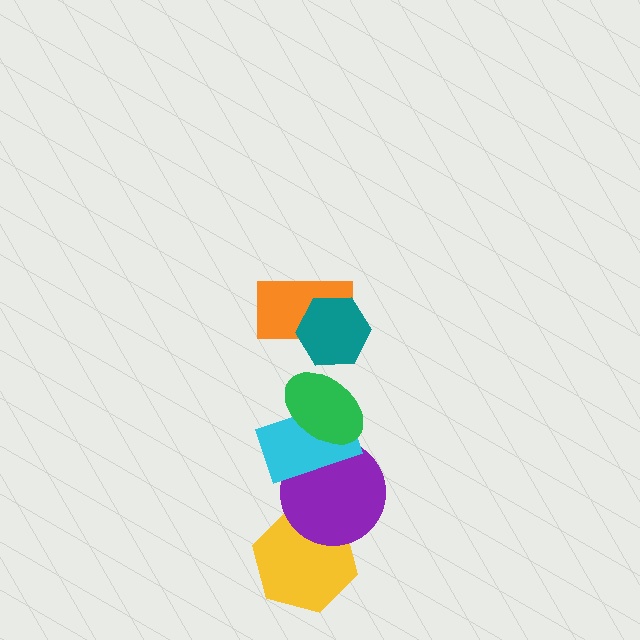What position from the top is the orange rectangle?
The orange rectangle is 2nd from the top.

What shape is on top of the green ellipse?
The orange rectangle is on top of the green ellipse.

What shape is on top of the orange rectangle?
The teal hexagon is on top of the orange rectangle.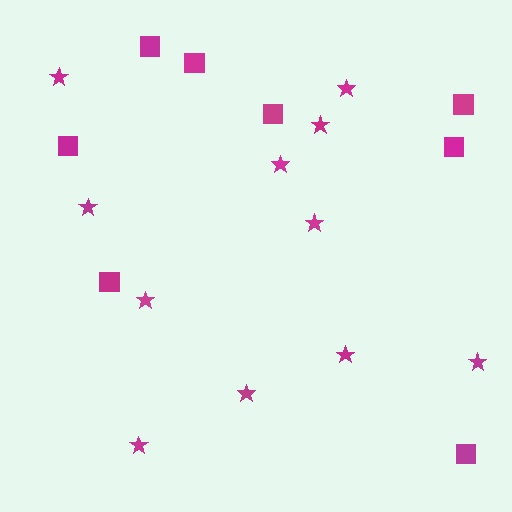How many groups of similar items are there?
There are 2 groups: one group of squares (8) and one group of stars (11).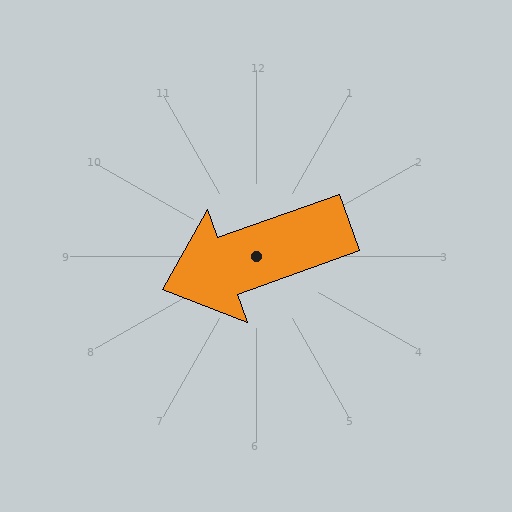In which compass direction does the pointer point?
West.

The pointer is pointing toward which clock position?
Roughly 8 o'clock.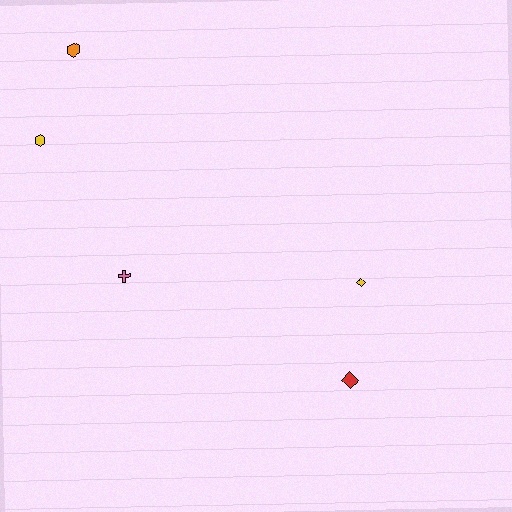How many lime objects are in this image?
There are no lime objects.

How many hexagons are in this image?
There are 2 hexagons.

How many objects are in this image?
There are 5 objects.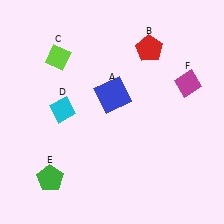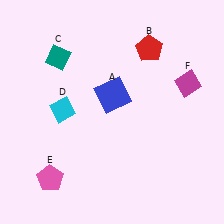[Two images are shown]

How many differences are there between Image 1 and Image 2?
There are 2 differences between the two images.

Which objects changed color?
C changed from lime to teal. E changed from green to pink.